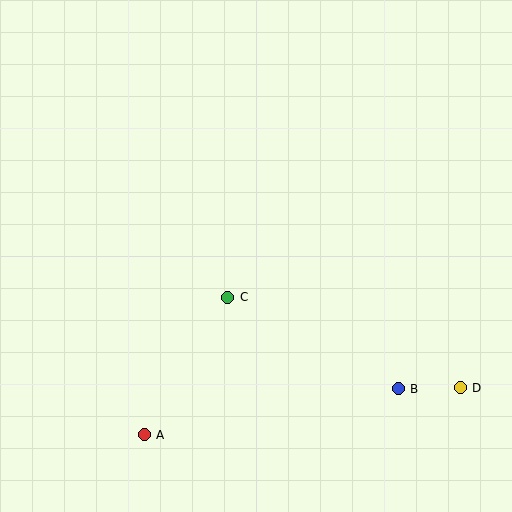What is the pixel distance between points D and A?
The distance between D and A is 320 pixels.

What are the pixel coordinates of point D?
Point D is at (460, 388).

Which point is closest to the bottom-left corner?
Point A is closest to the bottom-left corner.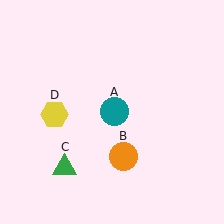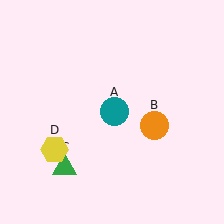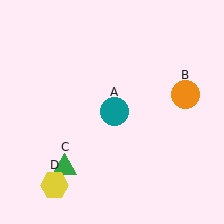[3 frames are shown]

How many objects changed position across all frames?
2 objects changed position: orange circle (object B), yellow hexagon (object D).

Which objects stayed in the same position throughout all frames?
Teal circle (object A) and green triangle (object C) remained stationary.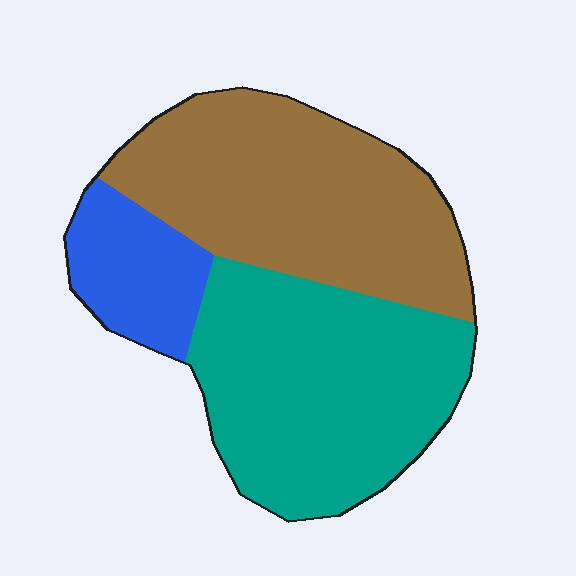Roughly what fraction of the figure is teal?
Teal takes up about two fifths (2/5) of the figure.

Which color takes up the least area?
Blue, at roughly 15%.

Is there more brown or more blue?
Brown.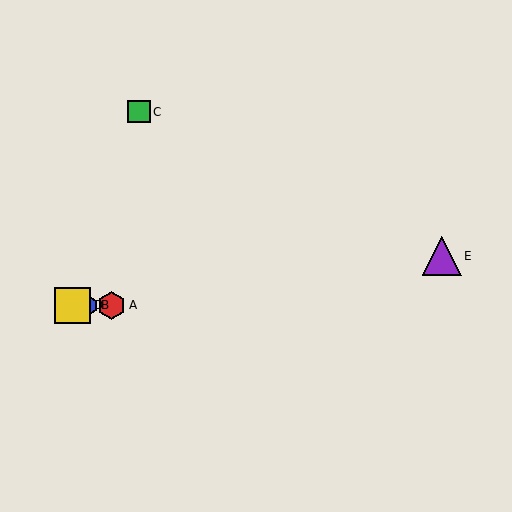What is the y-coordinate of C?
Object C is at y≈112.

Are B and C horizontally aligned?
No, B is at y≈305 and C is at y≈112.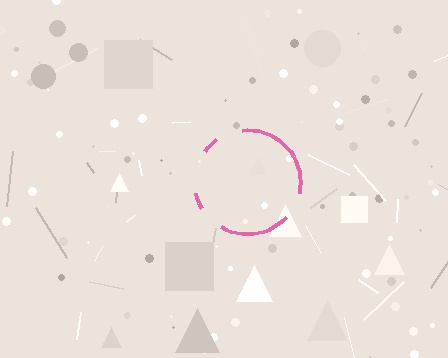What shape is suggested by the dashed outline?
The dashed outline suggests a circle.